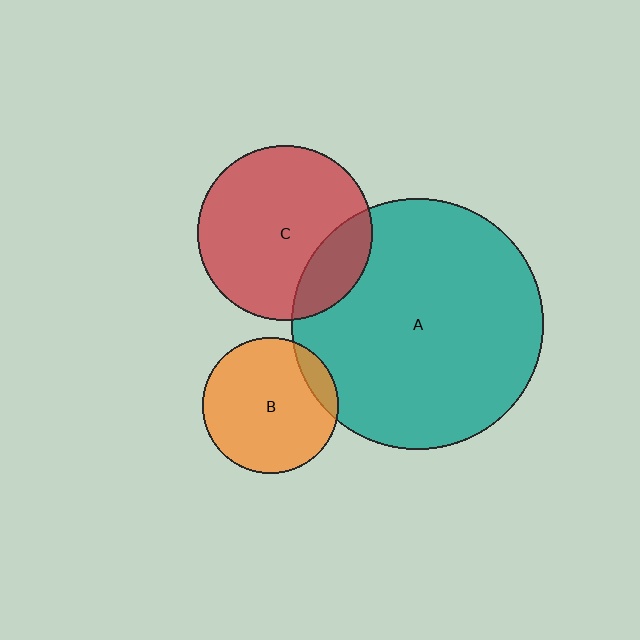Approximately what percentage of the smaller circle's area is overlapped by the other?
Approximately 20%.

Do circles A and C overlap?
Yes.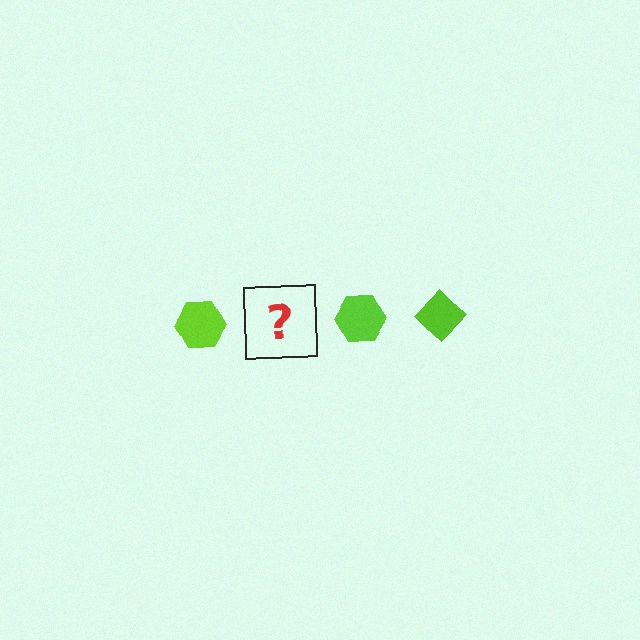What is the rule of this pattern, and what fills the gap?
The rule is that the pattern cycles through hexagon, diamond shapes in lime. The gap should be filled with a lime diamond.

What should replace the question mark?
The question mark should be replaced with a lime diamond.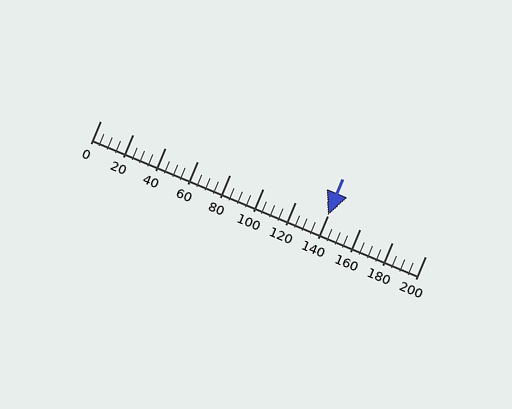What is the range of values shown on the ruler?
The ruler shows values from 0 to 200.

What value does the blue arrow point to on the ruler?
The blue arrow points to approximately 140.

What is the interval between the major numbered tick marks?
The major tick marks are spaced 20 units apart.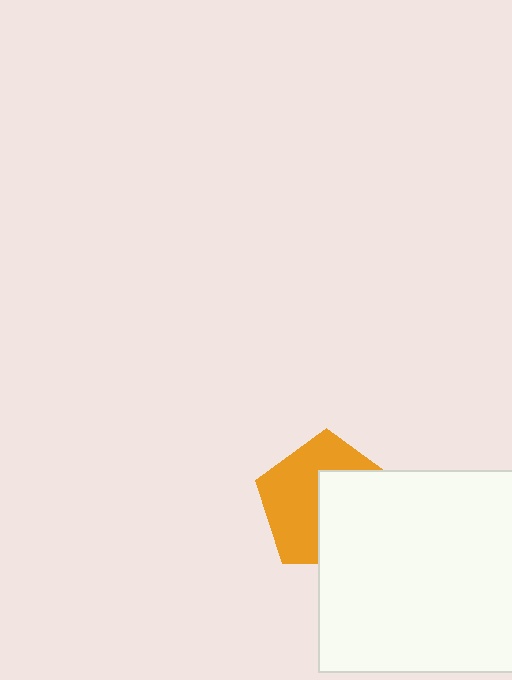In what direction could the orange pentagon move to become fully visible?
The orange pentagon could move toward the upper-left. That would shift it out from behind the white square entirely.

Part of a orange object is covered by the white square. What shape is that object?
It is a pentagon.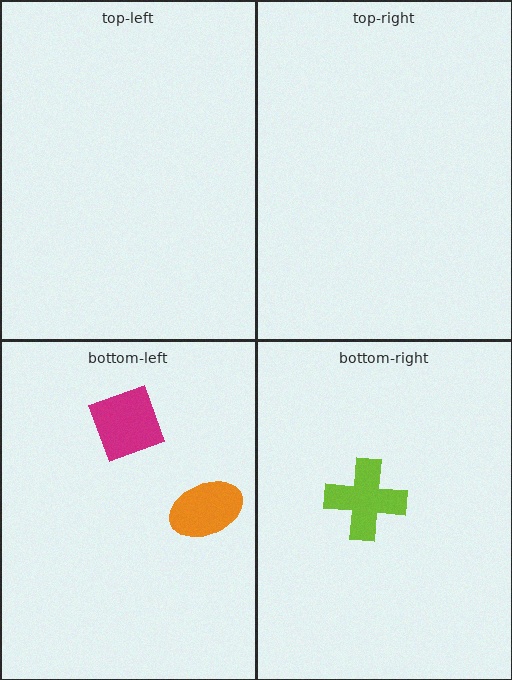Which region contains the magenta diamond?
The bottom-left region.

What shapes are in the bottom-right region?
The lime cross.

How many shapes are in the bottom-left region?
2.